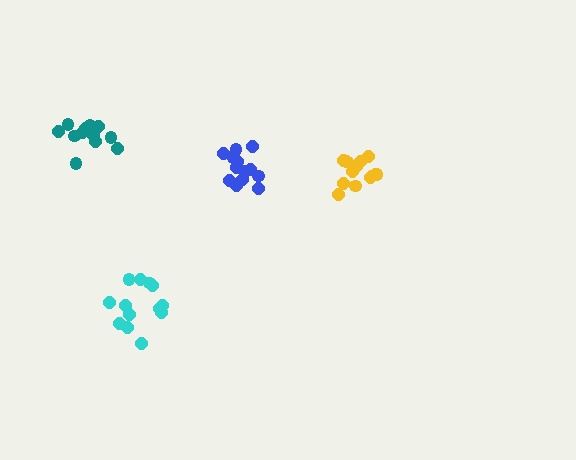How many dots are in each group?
Group 1: 14 dots, Group 2: 12 dots, Group 3: 13 dots, Group 4: 13 dots (52 total).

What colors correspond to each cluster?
The clusters are colored: yellow, teal, blue, cyan.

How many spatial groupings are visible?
There are 4 spatial groupings.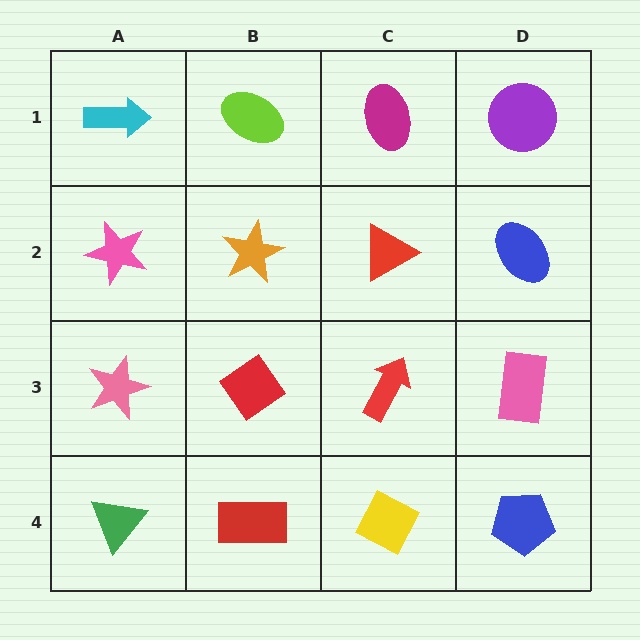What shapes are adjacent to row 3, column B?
An orange star (row 2, column B), a red rectangle (row 4, column B), a pink star (row 3, column A), a red arrow (row 3, column C).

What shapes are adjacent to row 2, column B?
A lime ellipse (row 1, column B), a red diamond (row 3, column B), a pink star (row 2, column A), a red triangle (row 2, column C).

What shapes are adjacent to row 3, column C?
A red triangle (row 2, column C), a yellow diamond (row 4, column C), a red diamond (row 3, column B), a pink rectangle (row 3, column D).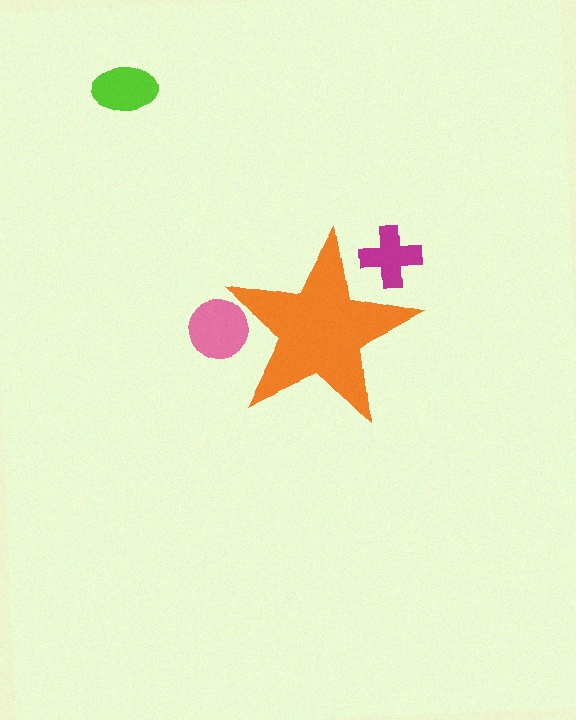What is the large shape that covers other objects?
An orange star.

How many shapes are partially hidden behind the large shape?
2 shapes are partially hidden.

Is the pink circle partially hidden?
Yes, the pink circle is partially hidden behind the orange star.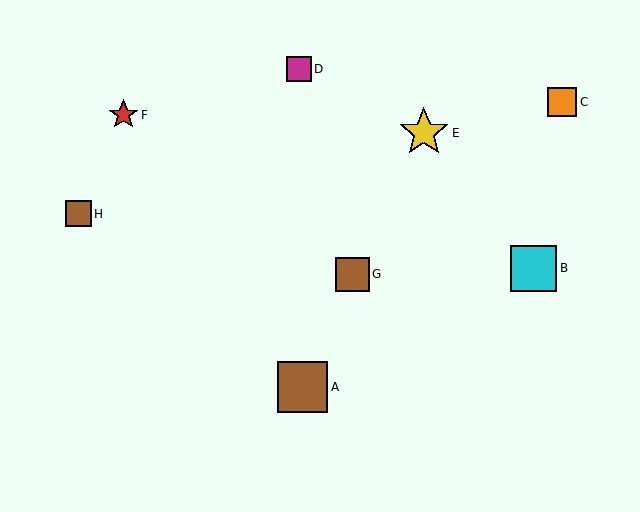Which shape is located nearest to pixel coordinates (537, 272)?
The cyan square (labeled B) at (534, 268) is nearest to that location.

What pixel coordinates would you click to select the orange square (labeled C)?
Click at (562, 102) to select the orange square C.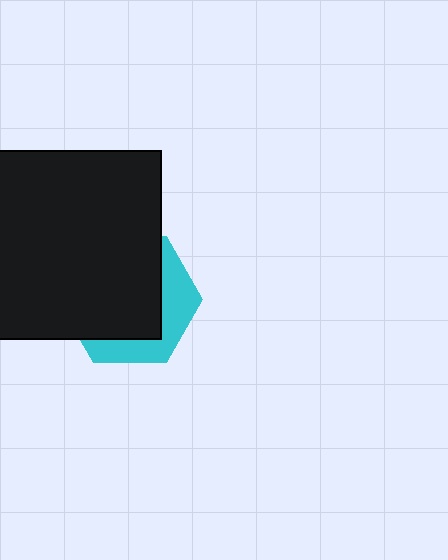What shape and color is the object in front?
The object in front is a black square.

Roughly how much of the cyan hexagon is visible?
A small part of it is visible (roughly 34%).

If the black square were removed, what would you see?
You would see the complete cyan hexagon.